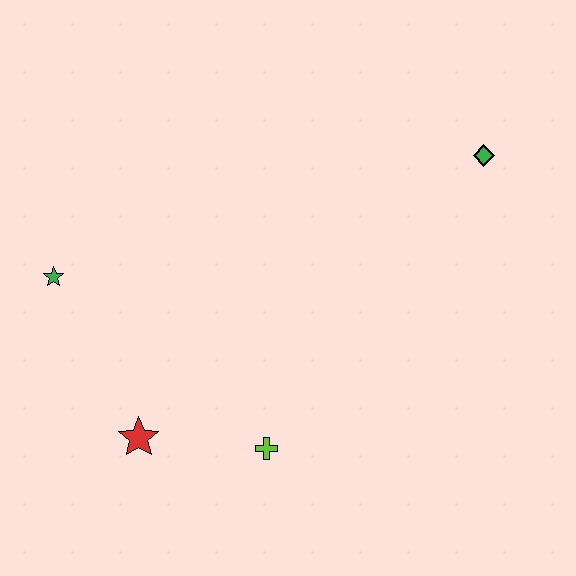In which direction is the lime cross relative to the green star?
The lime cross is to the right of the green star.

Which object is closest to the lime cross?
The red star is closest to the lime cross.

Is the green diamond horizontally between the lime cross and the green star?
No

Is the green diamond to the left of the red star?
No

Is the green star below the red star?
No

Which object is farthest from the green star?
The green diamond is farthest from the green star.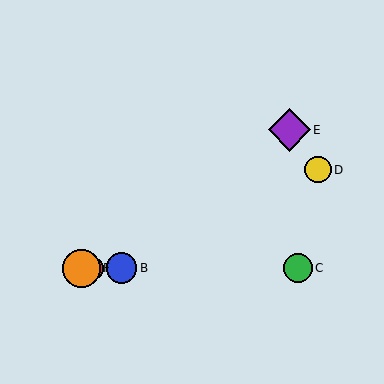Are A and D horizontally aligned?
No, A is at y≈268 and D is at y≈170.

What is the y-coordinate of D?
Object D is at y≈170.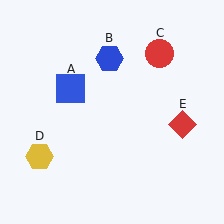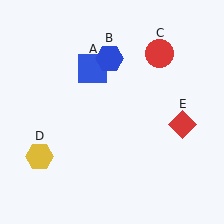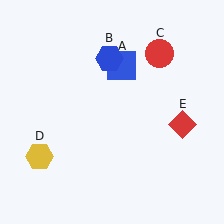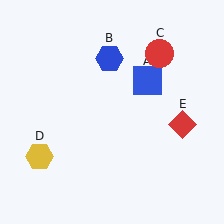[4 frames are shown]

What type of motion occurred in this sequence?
The blue square (object A) rotated clockwise around the center of the scene.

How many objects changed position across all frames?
1 object changed position: blue square (object A).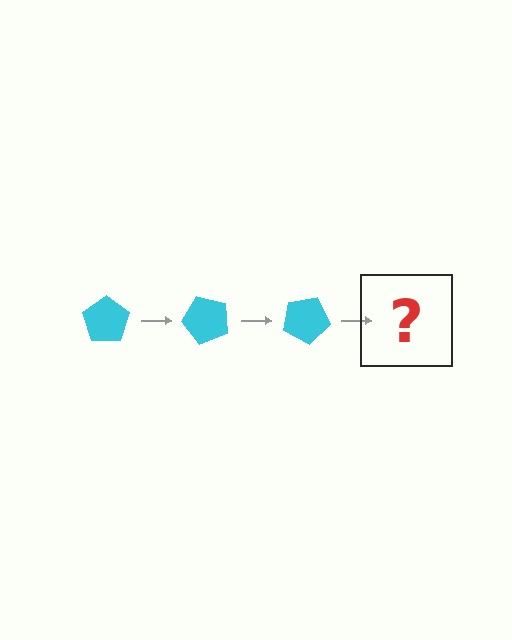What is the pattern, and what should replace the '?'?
The pattern is that the pentagon rotates 50 degrees each step. The '?' should be a cyan pentagon rotated 150 degrees.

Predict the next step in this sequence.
The next step is a cyan pentagon rotated 150 degrees.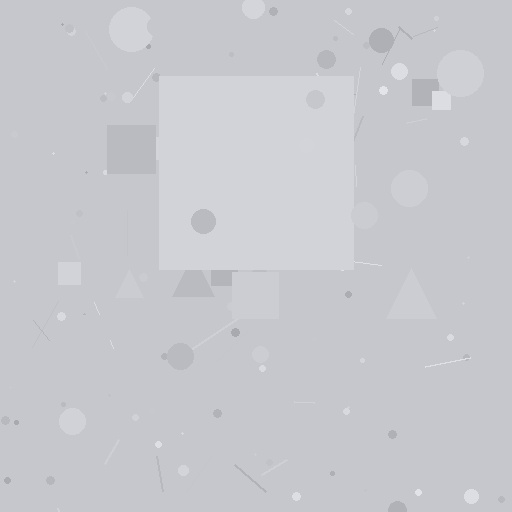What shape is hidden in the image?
A square is hidden in the image.